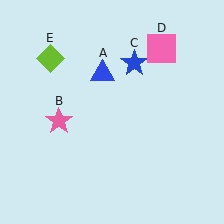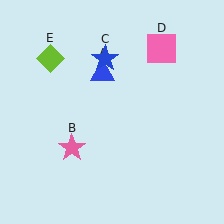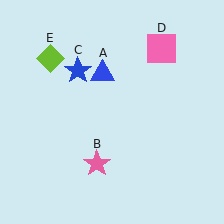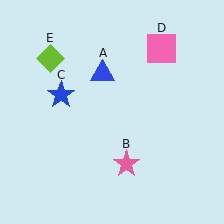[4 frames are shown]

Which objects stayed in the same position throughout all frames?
Blue triangle (object A) and pink square (object D) and lime diamond (object E) remained stationary.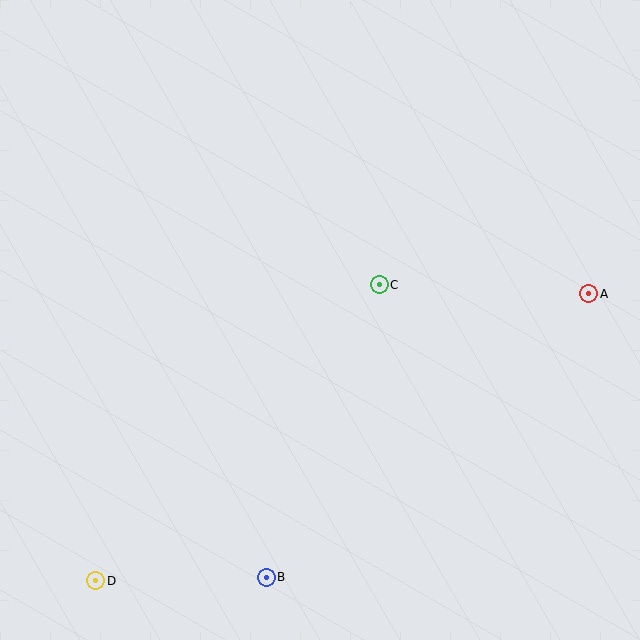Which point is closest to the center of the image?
Point C at (379, 285) is closest to the center.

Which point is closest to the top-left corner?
Point C is closest to the top-left corner.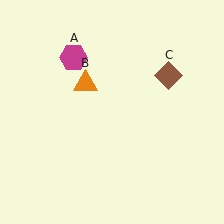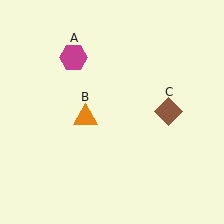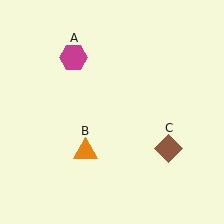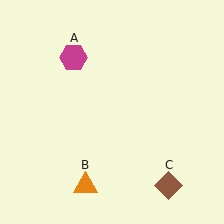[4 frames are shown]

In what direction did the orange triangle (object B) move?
The orange triangle (object B) moved down.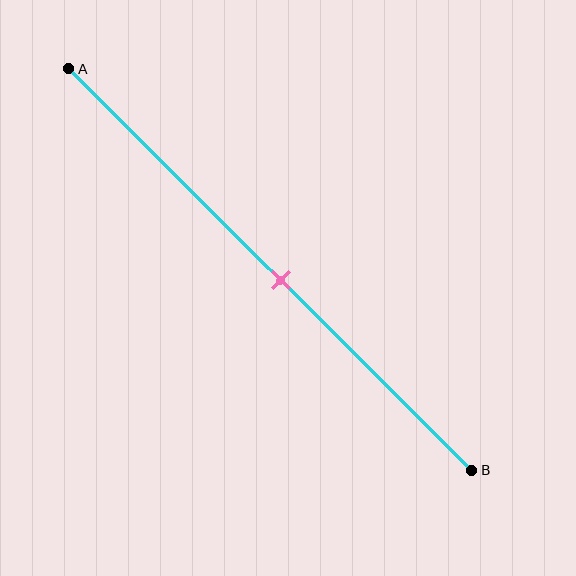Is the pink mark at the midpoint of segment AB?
Yes, the mark is approximately at the midpoint.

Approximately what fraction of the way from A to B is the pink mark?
The pink mark is approximately 55% of the way from A to B.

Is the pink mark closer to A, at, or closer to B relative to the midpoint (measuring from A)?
The pink mark is approximately at the midpoint of segment AB.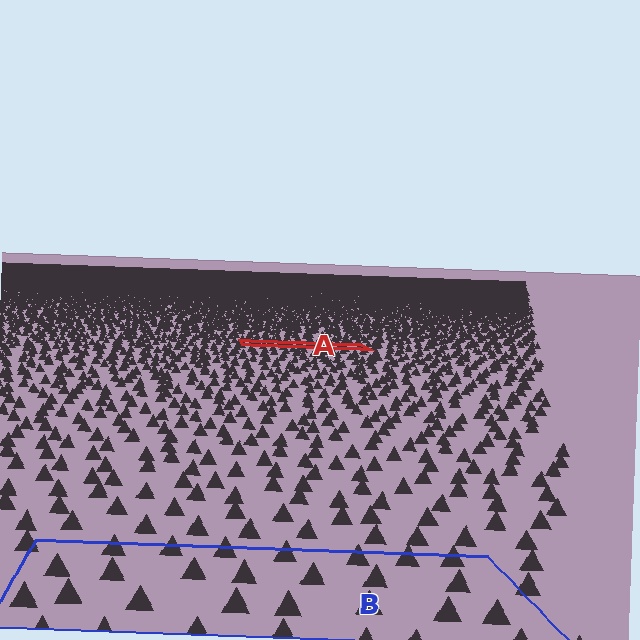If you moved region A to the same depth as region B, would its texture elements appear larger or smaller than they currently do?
They would appear larger. At a closer depth, the same texture elements are projected at a bigger on-screen size.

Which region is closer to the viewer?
Region B is closer. The texture elements there are larger and more spread out.